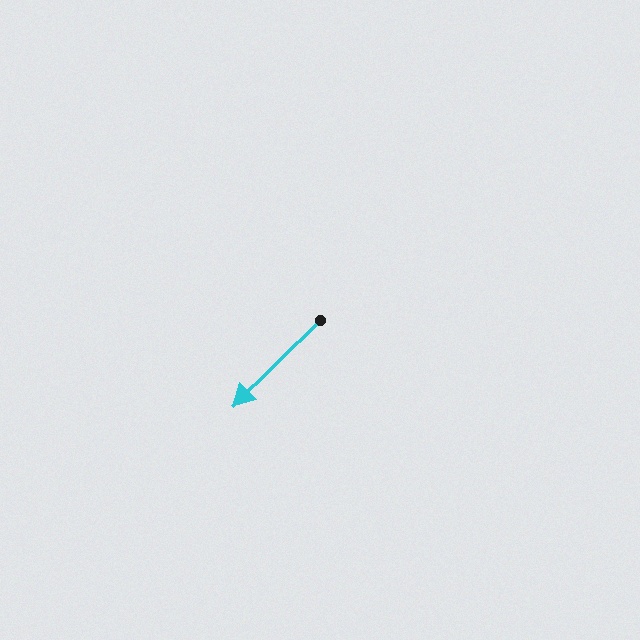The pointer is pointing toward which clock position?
Roughly 8 o'clock.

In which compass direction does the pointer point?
Southwest.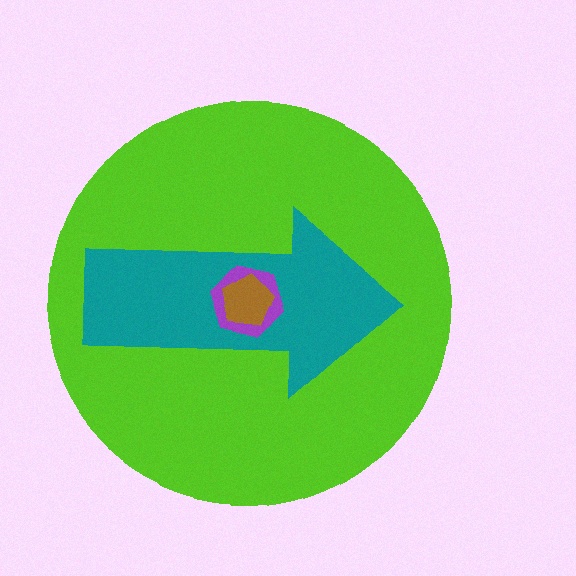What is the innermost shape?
The brown pentagon.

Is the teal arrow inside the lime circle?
Yes.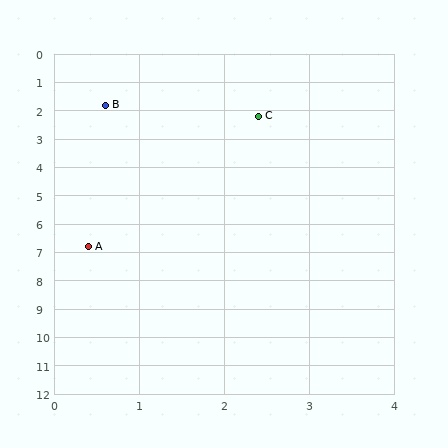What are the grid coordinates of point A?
Point A is at approximately (0.4, 6.8).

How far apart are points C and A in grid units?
Points C and A are about 5.0 grid units apart.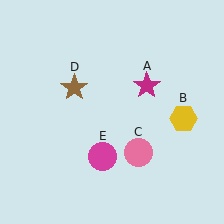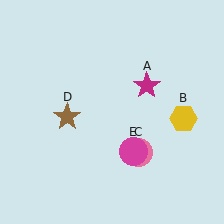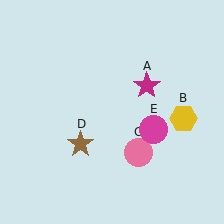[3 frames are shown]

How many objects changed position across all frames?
2 objects changed position: brown star (object D), magenta circle (object E).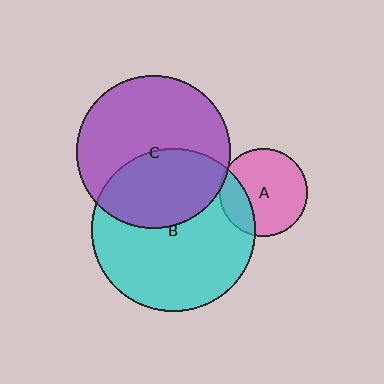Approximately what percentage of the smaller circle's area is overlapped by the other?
Approximately 25%.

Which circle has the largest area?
Circle B (cyan).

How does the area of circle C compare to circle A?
Approximately 3.0 times.